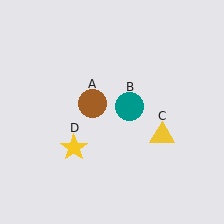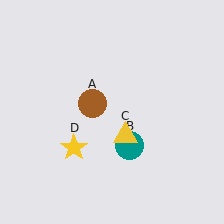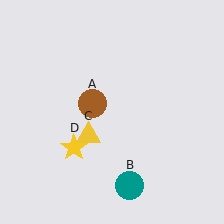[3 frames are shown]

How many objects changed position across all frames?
2 objects changed position: teal circle (object B), yellow triangle (object C).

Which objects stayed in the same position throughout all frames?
Brown circle (object A) and yellow star (object D) remained stationary.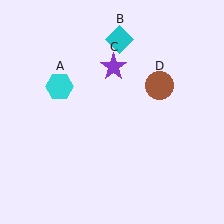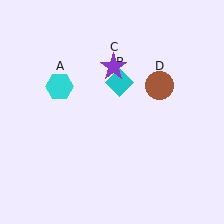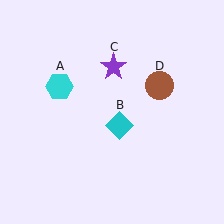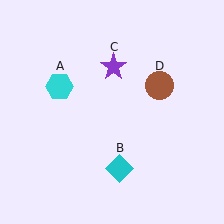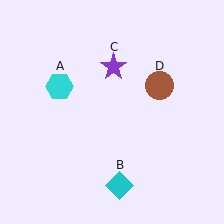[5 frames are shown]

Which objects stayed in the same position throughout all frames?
Cyan hexagon (object A) and purple star (object C) and brown circle (object D) remained stationary.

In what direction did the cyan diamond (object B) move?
The cyan diamond (object B) moved down.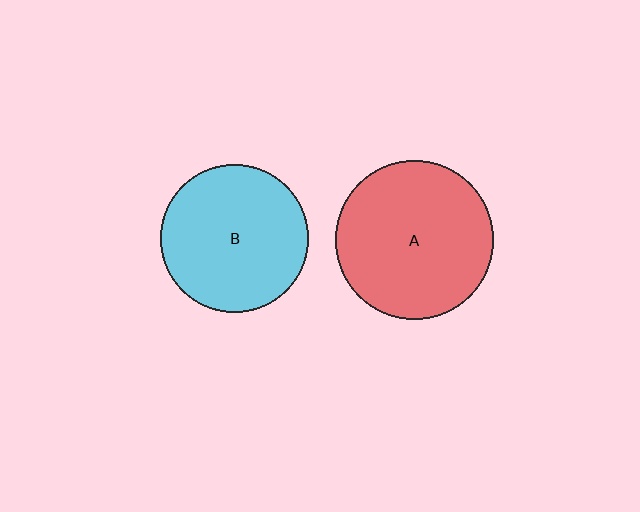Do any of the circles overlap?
No, none of the circles overlap.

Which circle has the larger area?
Circle A (red).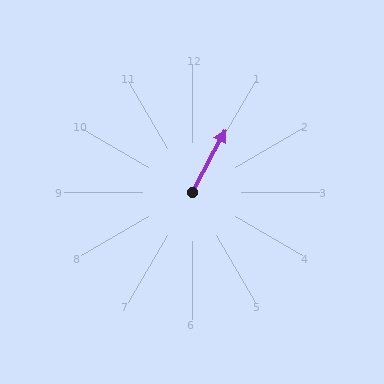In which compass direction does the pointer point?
Northeast.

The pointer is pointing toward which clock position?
Roughly 1 o'clock.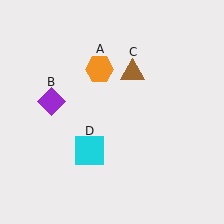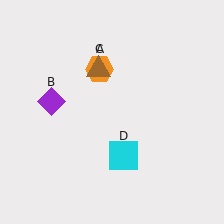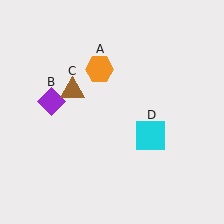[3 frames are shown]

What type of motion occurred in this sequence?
The brown triangle (object C), cyan square (object D) rotated counterclockwise around the center of the scene.